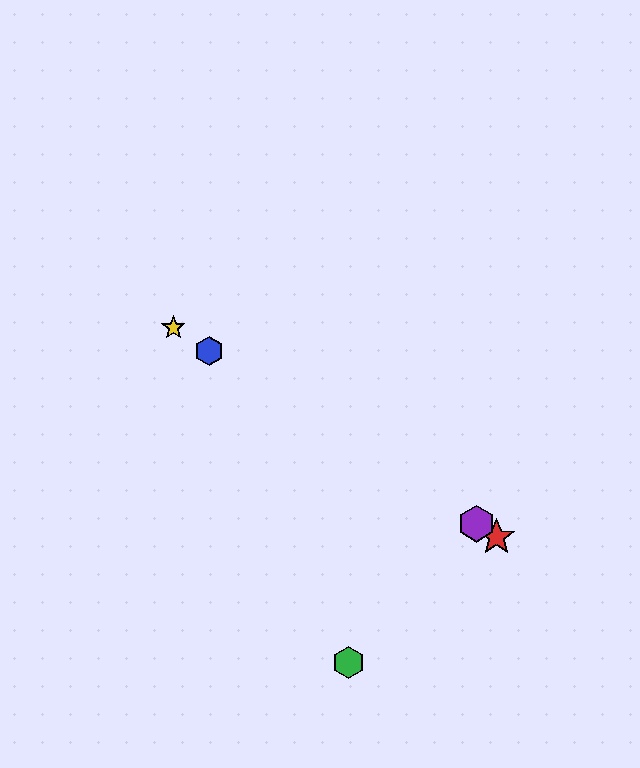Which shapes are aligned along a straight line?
The red star, the blue hexagon, the yellow star, the purple hexagon are aligned along a straight line.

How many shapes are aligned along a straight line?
4 shapes (the red star, the blue hexagon, the yellow star, the purple hexagon) are aligned along a straight line.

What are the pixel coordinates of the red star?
The red star is at (497, 537).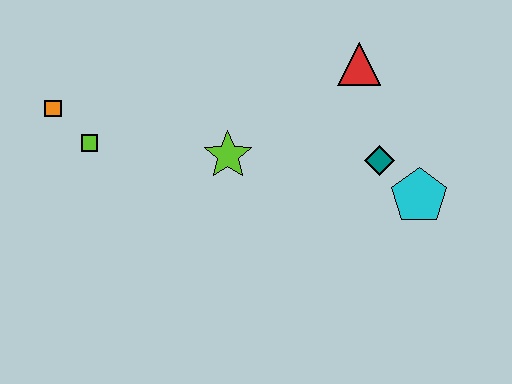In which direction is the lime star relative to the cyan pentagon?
The lime star is to the left of the cyan pentagon.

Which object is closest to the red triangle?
The teal diamond is closest to the red triangle.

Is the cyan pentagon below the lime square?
Yes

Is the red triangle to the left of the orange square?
No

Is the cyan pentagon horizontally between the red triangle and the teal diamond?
No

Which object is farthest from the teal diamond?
The orange square is farthest from the teal diamond.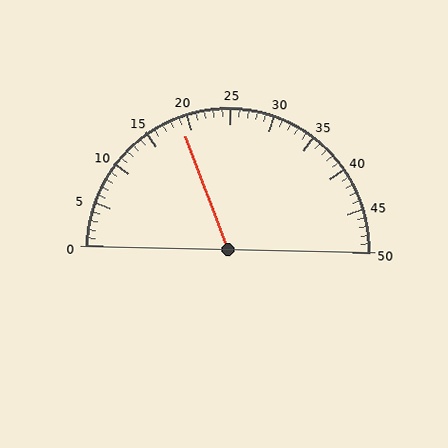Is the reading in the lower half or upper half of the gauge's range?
The reading is in the lower half of the range (0 to 50).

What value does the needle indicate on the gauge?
The needle indicates approximately 19.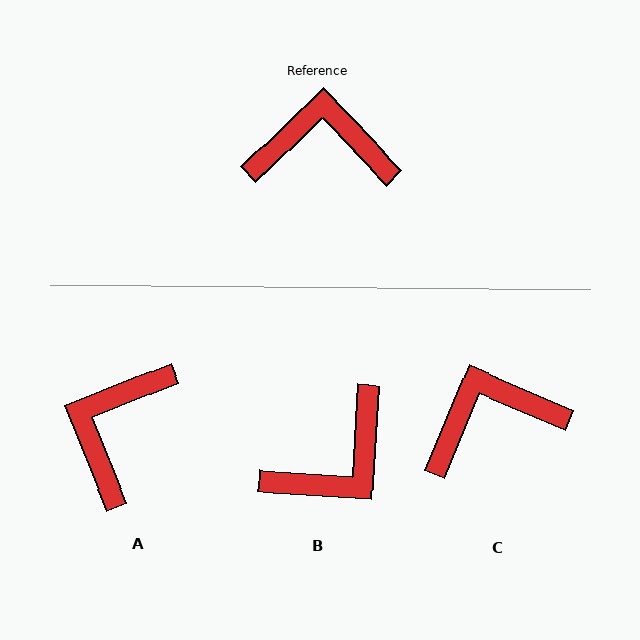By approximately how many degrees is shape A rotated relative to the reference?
Approximately 68 degrees counter-clockwise.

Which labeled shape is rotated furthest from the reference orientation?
B, about 138 degrees away.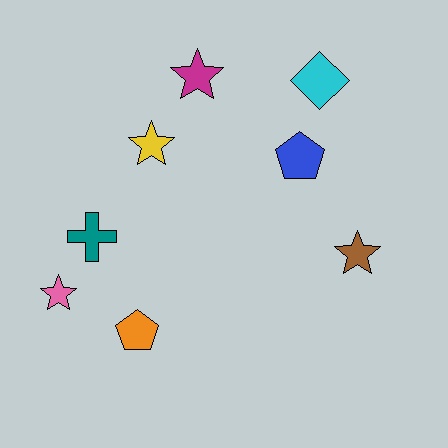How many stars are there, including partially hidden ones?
There are 4 stars.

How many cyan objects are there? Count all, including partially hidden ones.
There is 1 cyan object.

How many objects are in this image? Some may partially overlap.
There are 8 objects.